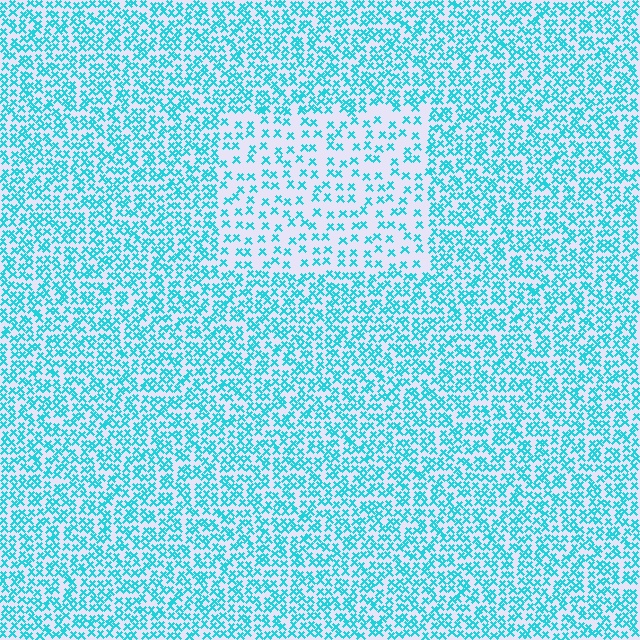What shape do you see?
I see a rectangle.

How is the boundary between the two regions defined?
The boundary is defined by a change in element density (approximately 2.2x ratio). All elements are the same color, size, and shape.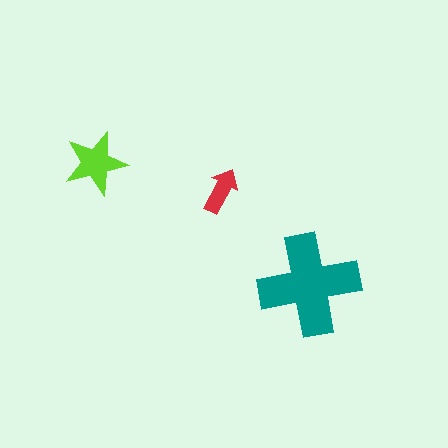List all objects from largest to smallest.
The teal cross, the lime star, the red arrow.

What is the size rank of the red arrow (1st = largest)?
3rd.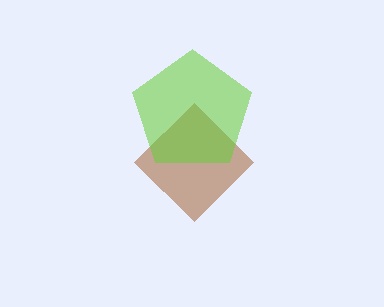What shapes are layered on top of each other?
The layered shapes are: a brown diamond, a lime pentagon.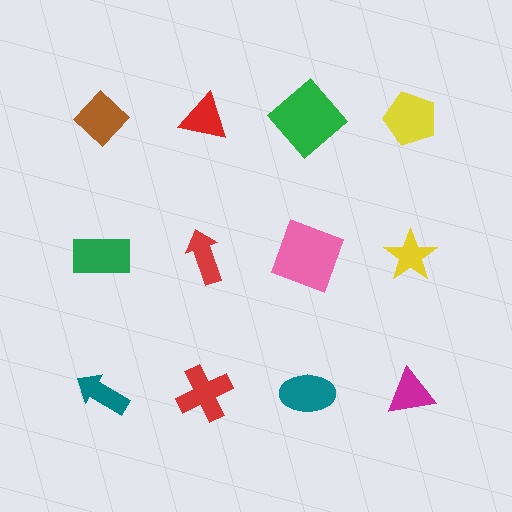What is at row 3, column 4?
A magenta triangle.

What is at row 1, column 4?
A yellow pentagon.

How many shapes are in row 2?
4 shapes.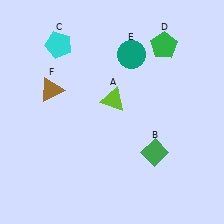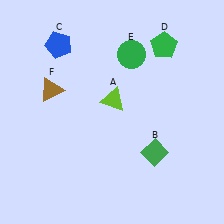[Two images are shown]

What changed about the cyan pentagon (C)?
In Image 1, C is cyan. In Image 2, it changed to blue.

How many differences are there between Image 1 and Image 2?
There are 2 differences between the two images.